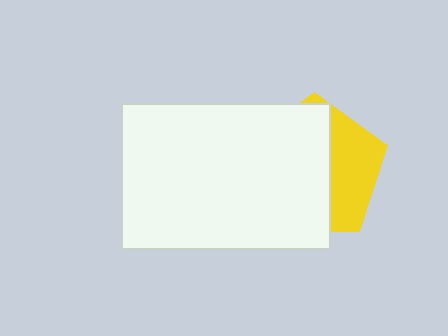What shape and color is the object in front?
The object in front is a white rectangle.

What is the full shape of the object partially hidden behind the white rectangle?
The partially hidden object is a yellow pentagon.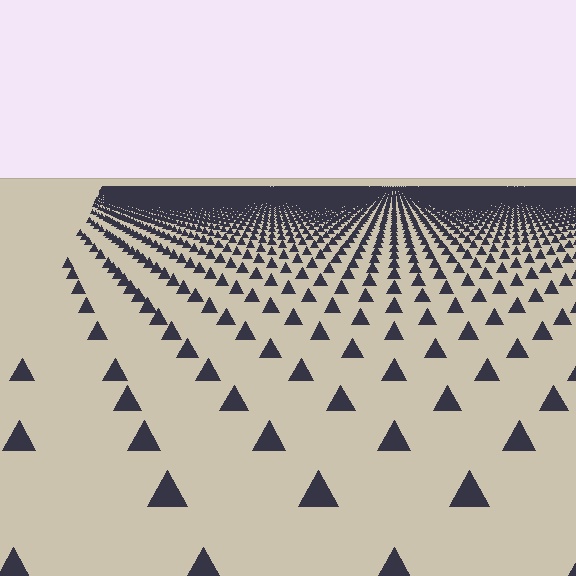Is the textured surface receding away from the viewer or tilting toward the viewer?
The surface is receding away from the viewer. Texture elements get smaller and denser toward the top.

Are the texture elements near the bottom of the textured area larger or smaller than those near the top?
Larger. Near the bottom, elements are closer to the viewer and appear at a bigger on-screen size.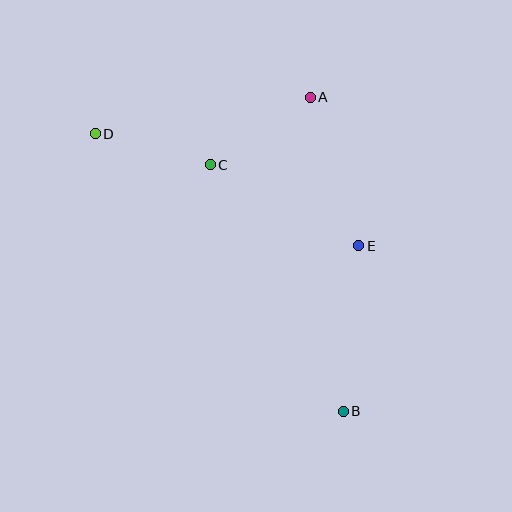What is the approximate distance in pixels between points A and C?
The distance between A and C is approximately 121 pixels.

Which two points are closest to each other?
Points C and D are closest to each other.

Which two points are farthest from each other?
Points B and D are farthest from each other.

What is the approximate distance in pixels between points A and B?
The distance between A and B is approximately 316 pixels.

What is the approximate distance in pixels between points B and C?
The distance between B and C is approximately 280 pixels.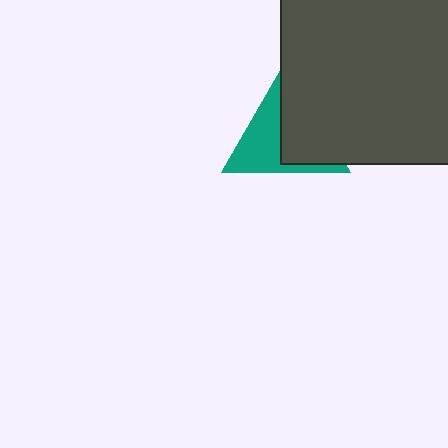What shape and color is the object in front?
The object in front is a dark gray square.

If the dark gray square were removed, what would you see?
You would see the complete teal triangle.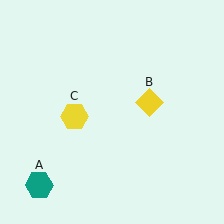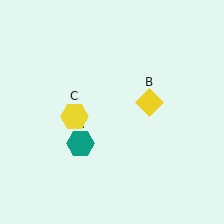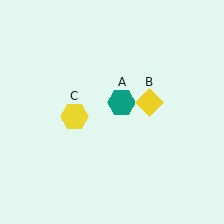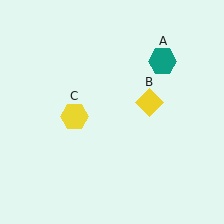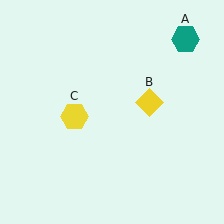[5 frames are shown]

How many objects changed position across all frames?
1 object changed position: teal hexagon (object A).